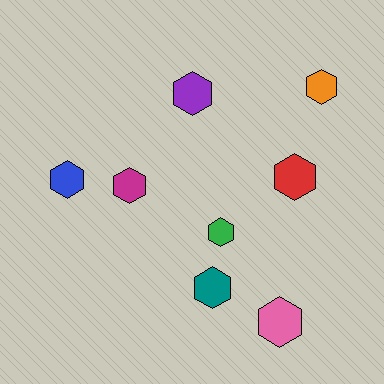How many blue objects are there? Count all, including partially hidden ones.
There is 1 blue object.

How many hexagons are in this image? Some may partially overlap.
There are 8 hexagons.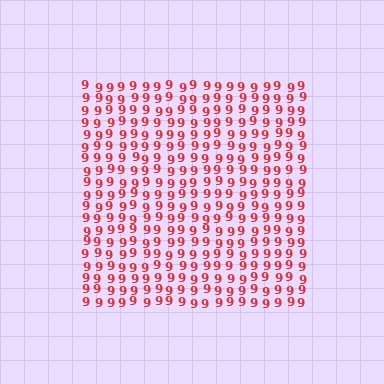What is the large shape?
The large shape is a square.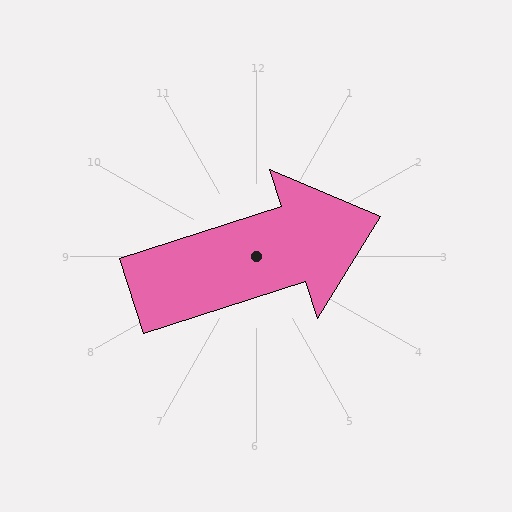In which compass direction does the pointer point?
East.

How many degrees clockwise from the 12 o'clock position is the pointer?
Approximately 72 degrees.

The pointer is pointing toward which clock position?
Roughly 2 o'clock.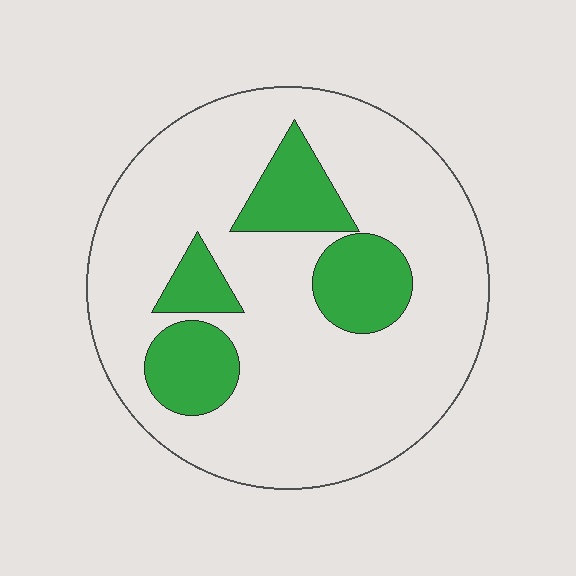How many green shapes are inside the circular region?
4.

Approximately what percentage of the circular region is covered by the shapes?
Approximately 20%.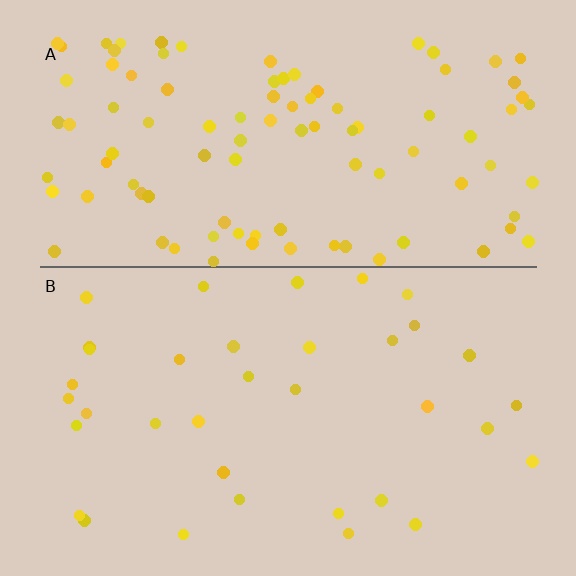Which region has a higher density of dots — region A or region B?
A (the top).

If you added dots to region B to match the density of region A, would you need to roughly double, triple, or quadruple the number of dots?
Approximately triple.